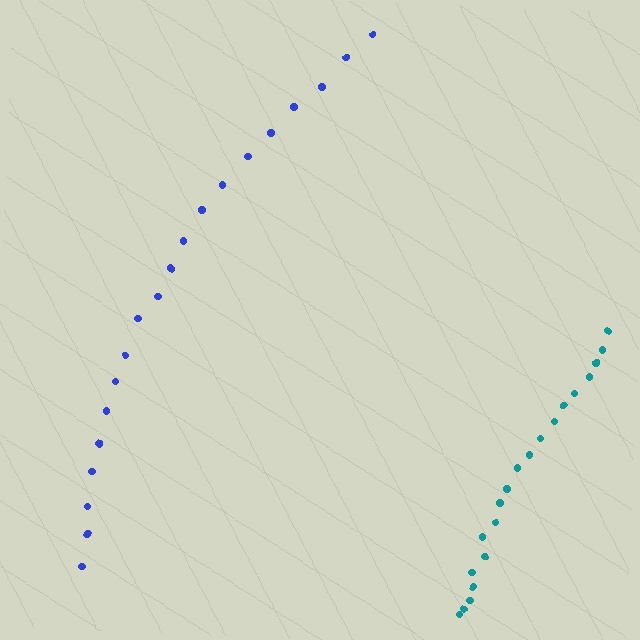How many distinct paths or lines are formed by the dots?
There are 2 distinct paths.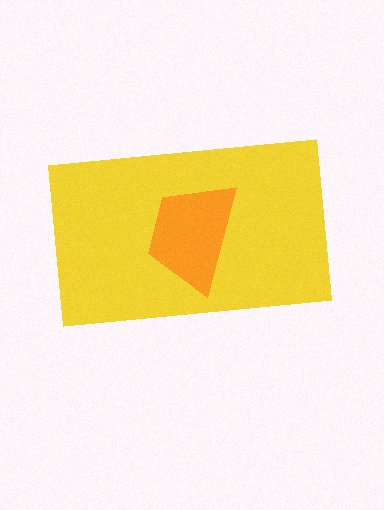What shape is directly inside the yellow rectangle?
The orange trapezoid.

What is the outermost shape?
The yellow rectangle.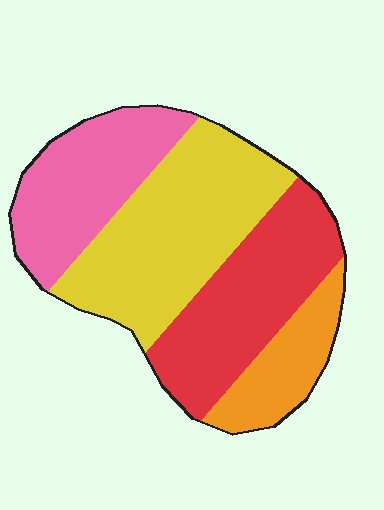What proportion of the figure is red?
Red covers roughly 30% of the figure.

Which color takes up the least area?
Orange, at roughly 15%.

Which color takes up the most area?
Yellow, at roughly 35%.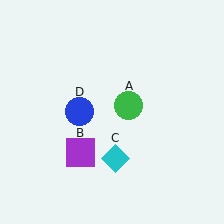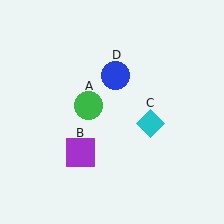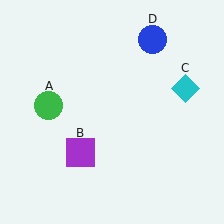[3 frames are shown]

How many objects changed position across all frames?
3 objects changed position: green circle (object A), cyan diamond (object C), blue circle (object D).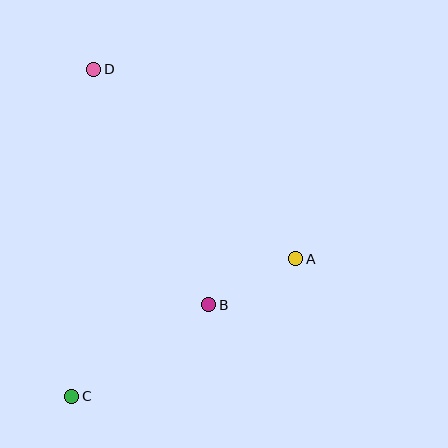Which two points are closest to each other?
Points A and B are closest to each other.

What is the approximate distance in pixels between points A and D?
The distance between A and D is approximately 277 pixels.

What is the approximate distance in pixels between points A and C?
The distance between A and C is approximately 263 pixels.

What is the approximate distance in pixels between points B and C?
The distance between B and C is approximately 165 pixels.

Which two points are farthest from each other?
Points C and D are farthest from each other.